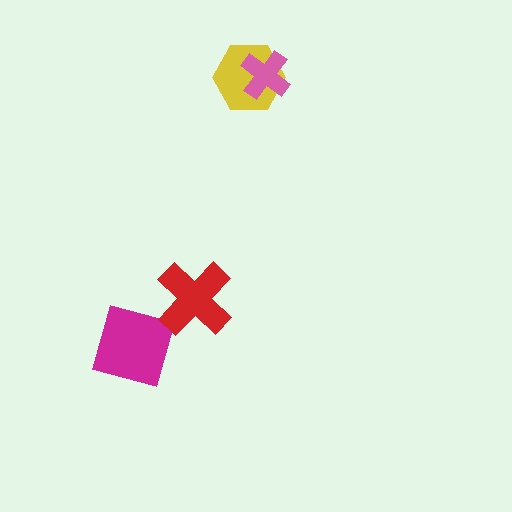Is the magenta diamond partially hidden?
Yes, it is partially covered by another shape.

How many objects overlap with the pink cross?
1 object overlaps with the pink cross.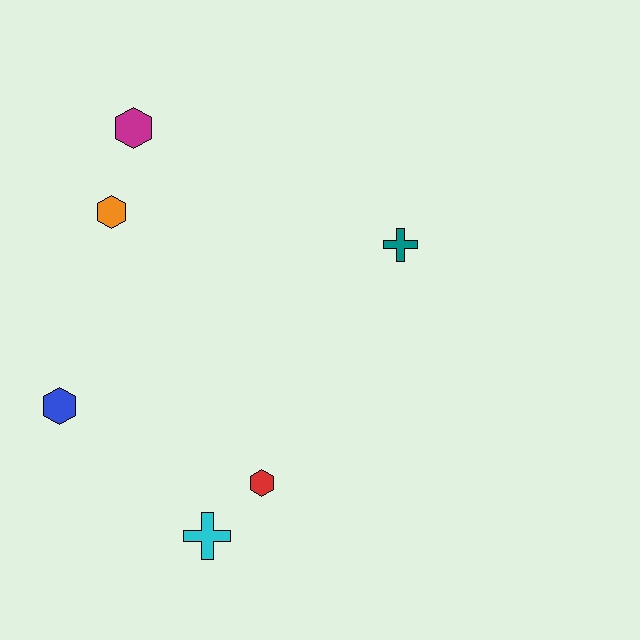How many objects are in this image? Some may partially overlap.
There are 6 objects.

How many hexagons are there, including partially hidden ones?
There are 4 hexagons.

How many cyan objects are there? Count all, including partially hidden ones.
There is 1 cyan object.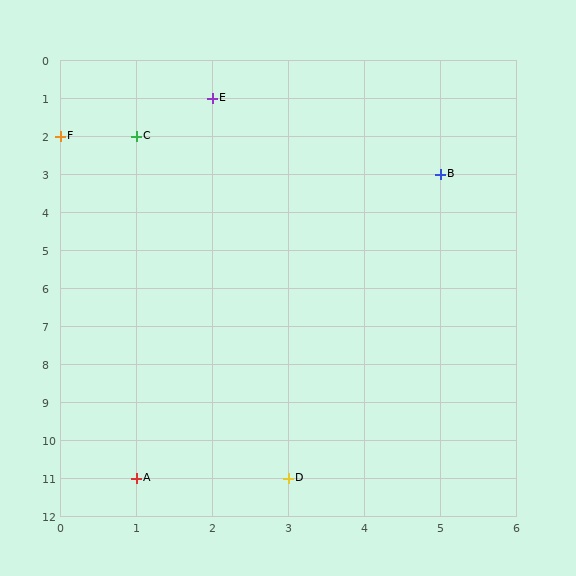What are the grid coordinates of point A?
Point A is at grid coordinates (1, 11).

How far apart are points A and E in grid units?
Points A and E are 1 column and 10 rows apart (about 10.0 grid units diagonally).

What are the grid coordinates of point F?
Point F is at grid coordinates (0, 2).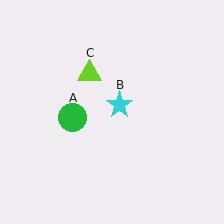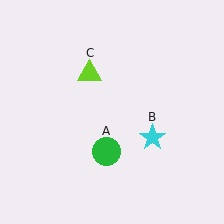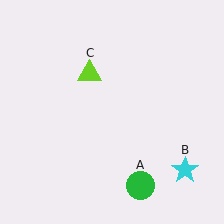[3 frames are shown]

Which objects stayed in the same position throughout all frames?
Lime triangle (object C) remained stationary.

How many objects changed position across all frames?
2 objects changed position: green circle (object A), cyan star (object B).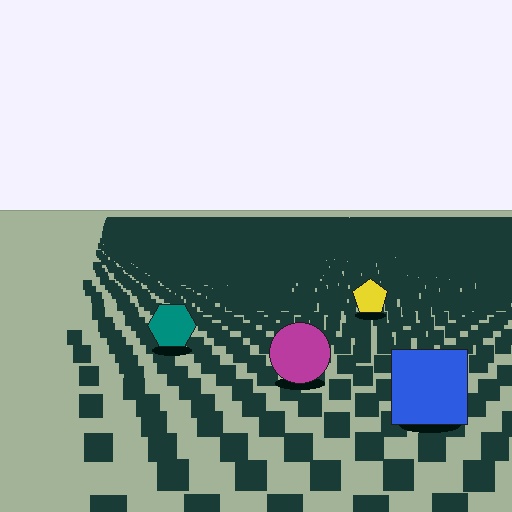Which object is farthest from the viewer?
The yellow pentagon is farthest from the viewer. It appears smaller and the ground texture around it is denser.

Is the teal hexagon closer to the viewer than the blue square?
No. The blue square is closer — you can tell from the texture gradient: the ground texture is coarser near it.